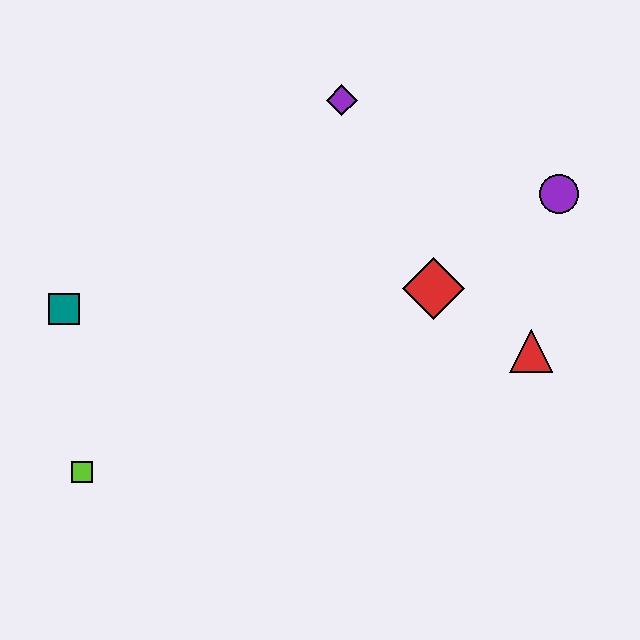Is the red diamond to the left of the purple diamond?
No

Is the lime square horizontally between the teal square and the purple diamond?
Yes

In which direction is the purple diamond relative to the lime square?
The purple diamond is above the lime square.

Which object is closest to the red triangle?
The red diamond is closest to the red triangle.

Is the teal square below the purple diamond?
Yes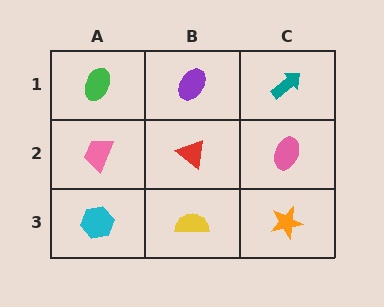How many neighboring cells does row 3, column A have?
2.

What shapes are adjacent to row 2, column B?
A purple ellipse (row 1, column B), a yellow semicircle (row 3, column B), a pink trapezoid (row 2, column A), a pink ellipse (row 2, column C).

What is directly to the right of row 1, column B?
A teal arrow.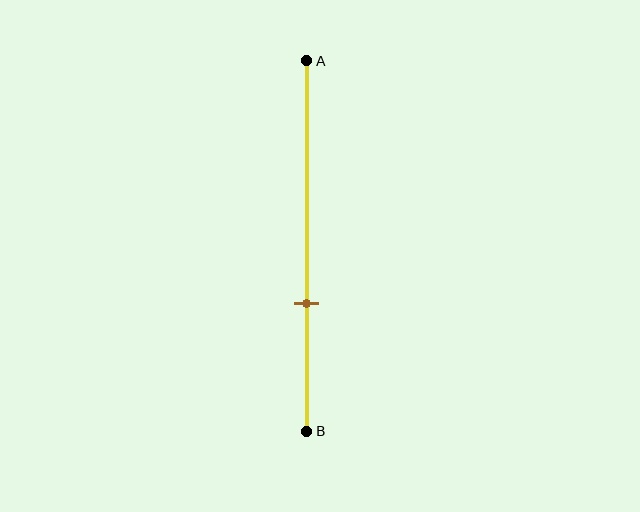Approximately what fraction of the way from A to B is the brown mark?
The brown mark is approximately 65% of the way from A to B.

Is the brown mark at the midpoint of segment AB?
No, the mark is at about 65% from A, not at the 50% midpoint.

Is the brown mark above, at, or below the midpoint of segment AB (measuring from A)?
The brown mark is below the midpoint of segment AB.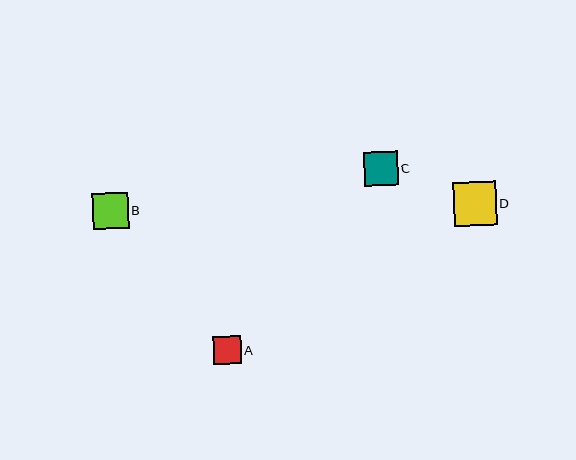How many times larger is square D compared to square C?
Square D is approximately 1.3 times the size of square C.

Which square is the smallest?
Square A is the smallest with a size of approximately 28 pixels.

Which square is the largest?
Square D is the largest with a size of approximately 43 pixels.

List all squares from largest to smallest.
From largest to smallest: D, B, C, A.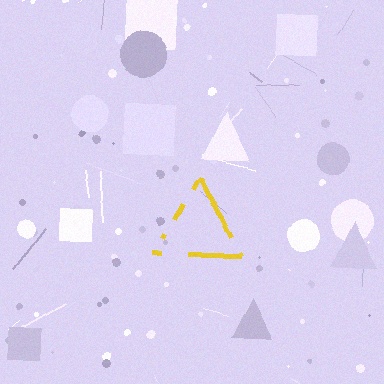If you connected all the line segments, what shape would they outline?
They would outline a triangle.